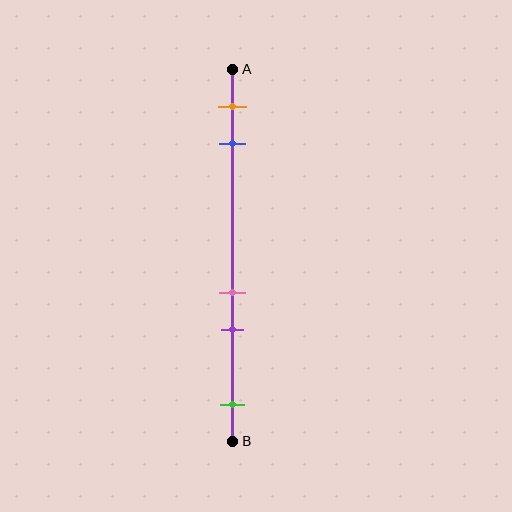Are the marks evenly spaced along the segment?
No, the marks are not evenly spaced.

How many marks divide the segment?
There are 5 marks dividing the segment.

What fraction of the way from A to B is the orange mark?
The orange mark is approximately 10% (0.1) of the way from A to B.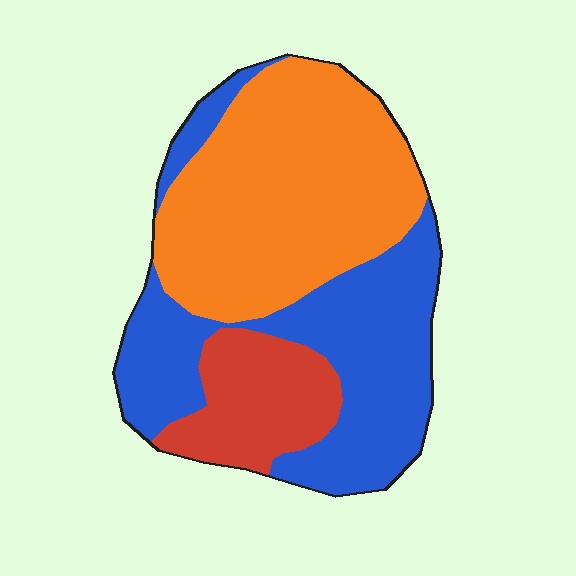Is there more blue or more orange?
Orange.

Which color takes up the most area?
Orange, at roughly 45%.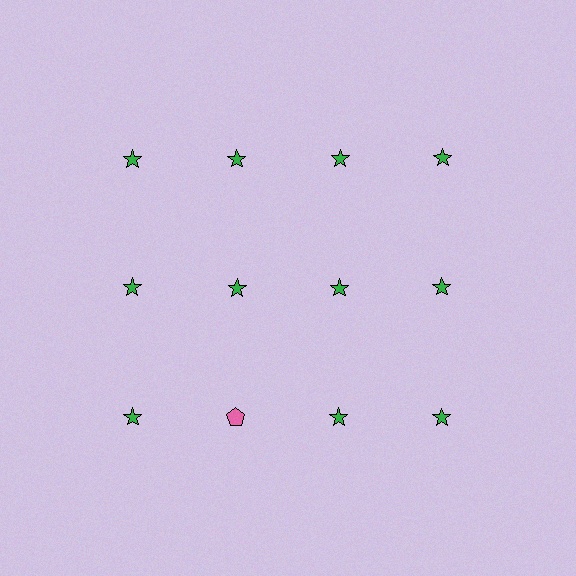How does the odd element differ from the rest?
It differs in both color (pink instead of green) and shape (pentagon instead of star).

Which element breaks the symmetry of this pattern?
The pink pentagon in the third row, second from left column breaks the symmetry. All other shapes are green stars.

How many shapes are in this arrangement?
There are 12 shapes arranged in a grid pattern.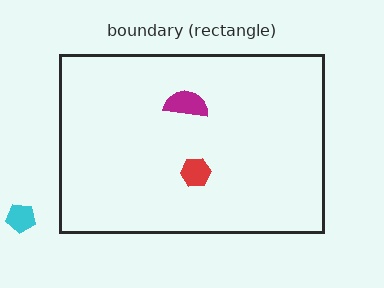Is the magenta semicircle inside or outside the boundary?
Inside.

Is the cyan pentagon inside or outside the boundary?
Outside.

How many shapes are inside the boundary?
2 inside, 1 outside.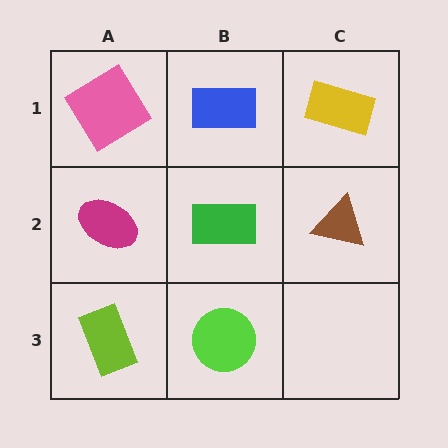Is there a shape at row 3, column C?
No, that cell is empty.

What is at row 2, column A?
A magenta ellipse.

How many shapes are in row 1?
3 shapes.